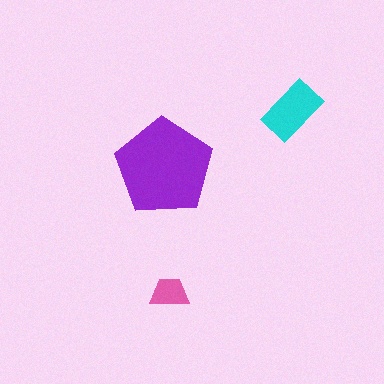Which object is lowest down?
The pink trapezoid is bottommost.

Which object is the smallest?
The pink trapezoid.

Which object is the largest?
The purple pentagon.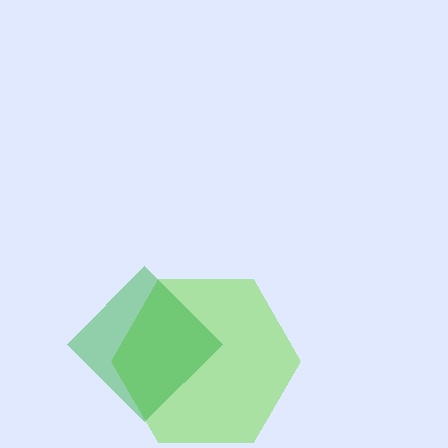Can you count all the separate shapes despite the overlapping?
Yes, there are 2 separate shapes.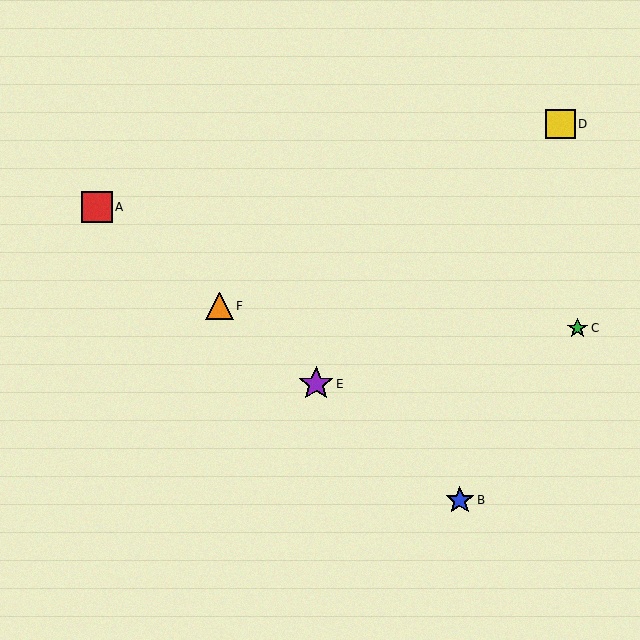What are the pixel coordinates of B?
Object B is at (460, 500).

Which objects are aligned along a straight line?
Objects A, B, E, F are aligned along a straight line.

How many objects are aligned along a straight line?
4 objects (A, B, E, F) are aligned along a straight line.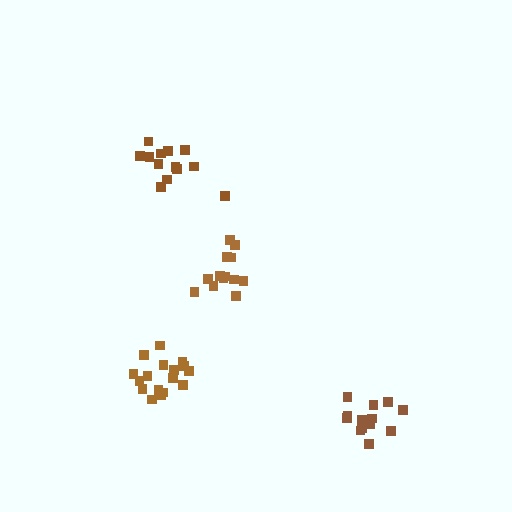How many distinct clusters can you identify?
There are 4 distinct clusters.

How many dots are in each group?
Group 1: 13 dots, Group 2: 17 dots, Group 3: 13 dots, Group 4: 13 dots (56 total).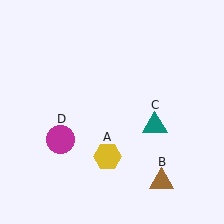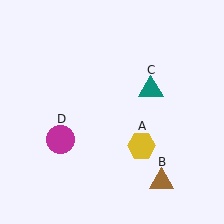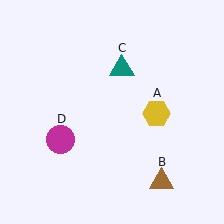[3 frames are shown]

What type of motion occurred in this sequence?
The yellow hexagon (object A), teal triangle (object C) rotated counterclockwise around the center of the scene.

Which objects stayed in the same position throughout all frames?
Brown triangle (object B) and magenta circle (object D) remained stationary.